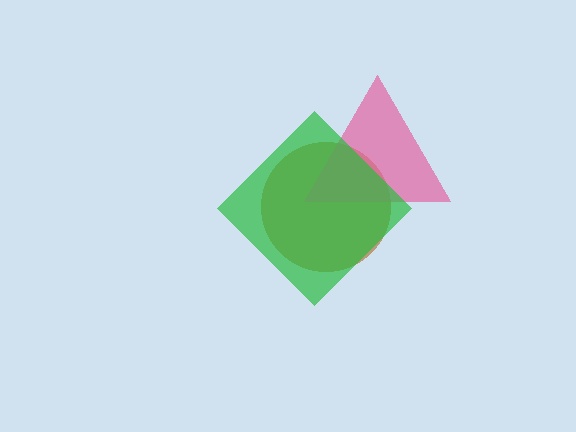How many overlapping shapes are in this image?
There are 3 overlapping shapes in the image.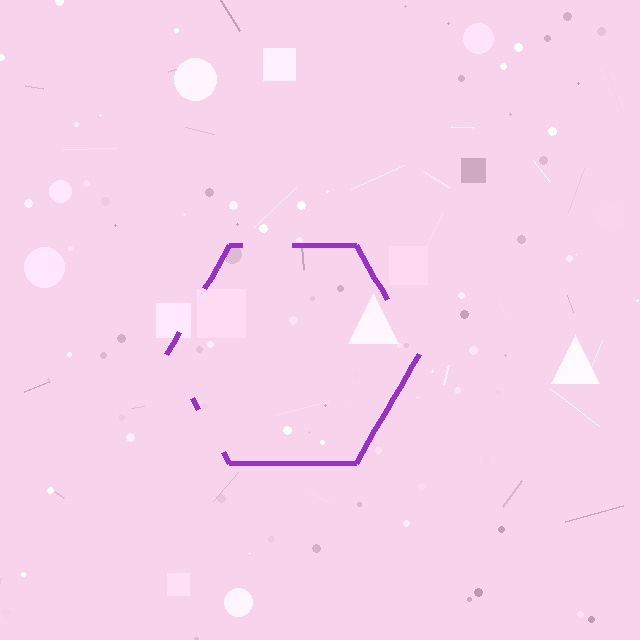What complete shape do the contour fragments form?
The contour fragments form a hexagon.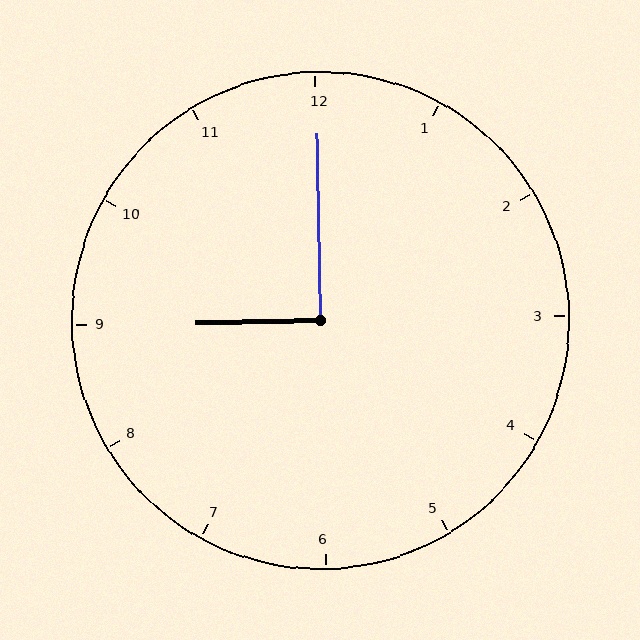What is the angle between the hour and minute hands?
Approximately 90 degrees.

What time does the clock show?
9:00.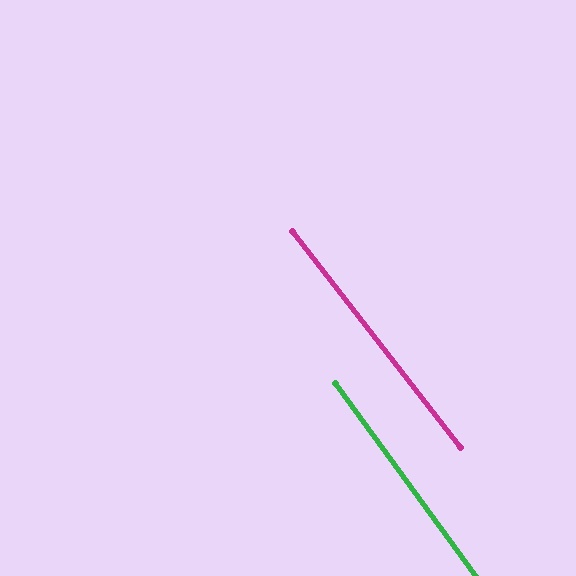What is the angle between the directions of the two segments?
Approximately 2 degrees.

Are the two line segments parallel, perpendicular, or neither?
Parallel — their directions differ by only 1.9°.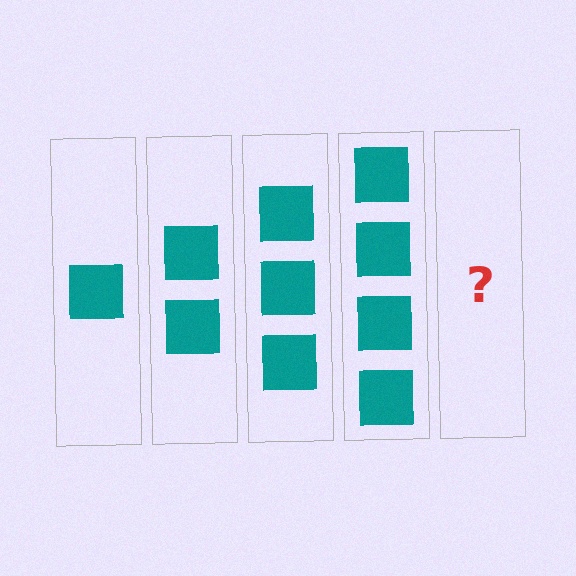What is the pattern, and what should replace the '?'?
The pattern is that each step adds one more square. The '?' should be 5 squares.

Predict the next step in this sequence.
The next step is 5 squares.